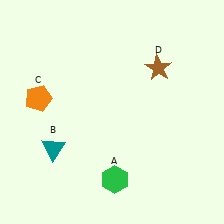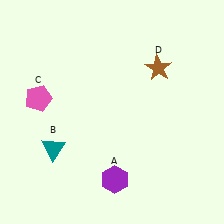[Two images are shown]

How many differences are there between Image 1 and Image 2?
There are 2 differences between the two images.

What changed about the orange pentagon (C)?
In Image 1, C is orange. In Image 2, it changed to pink.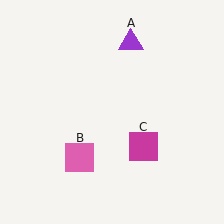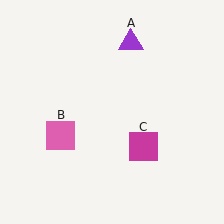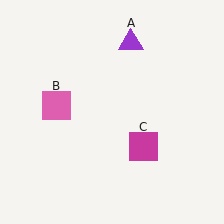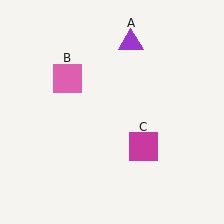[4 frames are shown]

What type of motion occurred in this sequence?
The pink square (object B) rotated clockwise around the center of the scene.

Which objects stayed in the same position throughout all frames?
Purple triangle (object A) and magenta square (object C) remained stationary.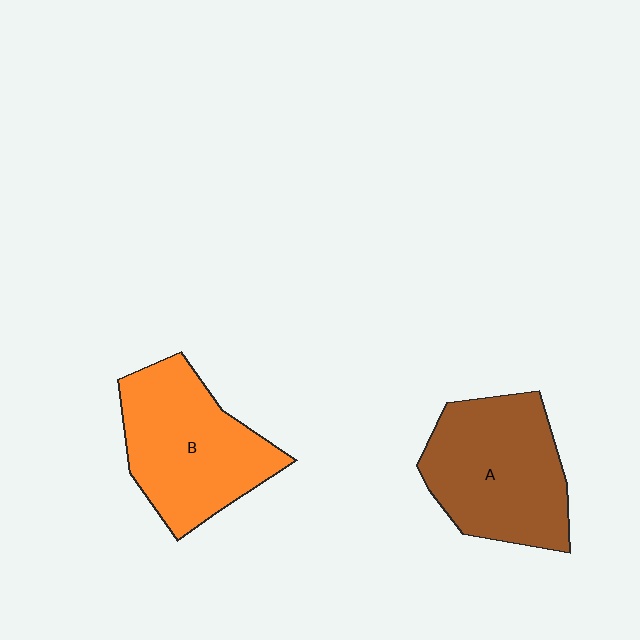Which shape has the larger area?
Shape A (brown).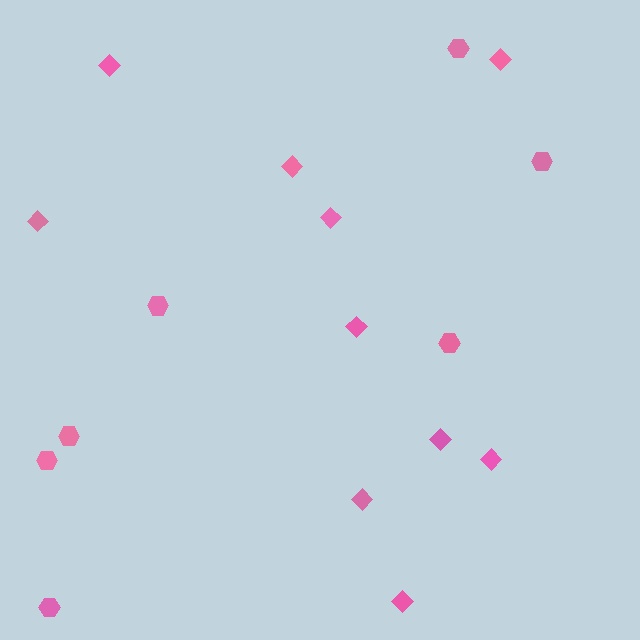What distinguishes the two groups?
There are 2 groups: one group of hexagons (7) and one group of diamonds (10).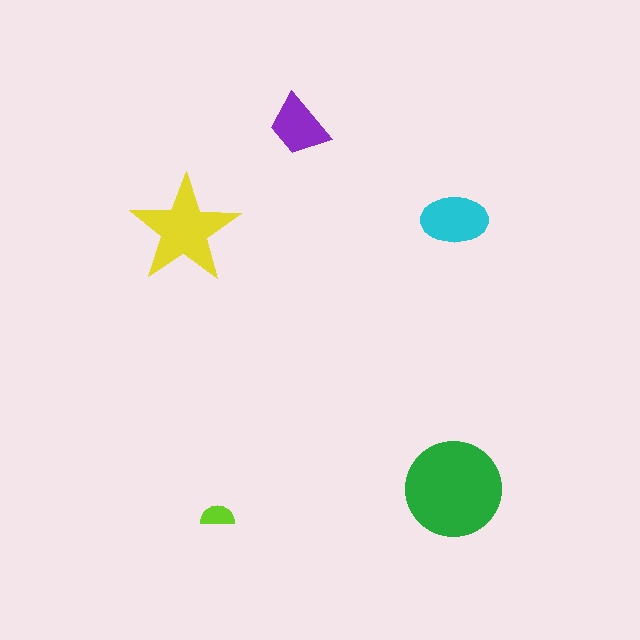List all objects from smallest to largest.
The lime semicircle, the purple trapezoid, the cyan ellipse, the yellow star, the green circle.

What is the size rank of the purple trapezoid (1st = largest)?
4th.